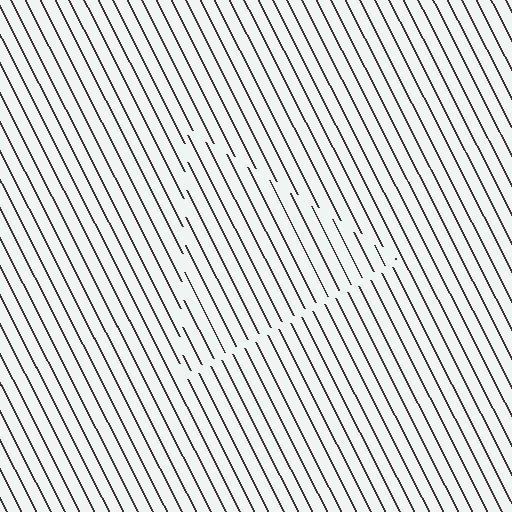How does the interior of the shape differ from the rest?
The interior of the shape contains the same grating, shifted by half a period — the contour is defined by the phase discontinuity where line-ends from the inner and outer gratings abut.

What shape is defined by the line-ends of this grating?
An illusory triangle. The interior of the shape contains the same grating, shifted by half a period — the contour is defined by the phase discontinuity where line-ends from the inner and outer gratings abut.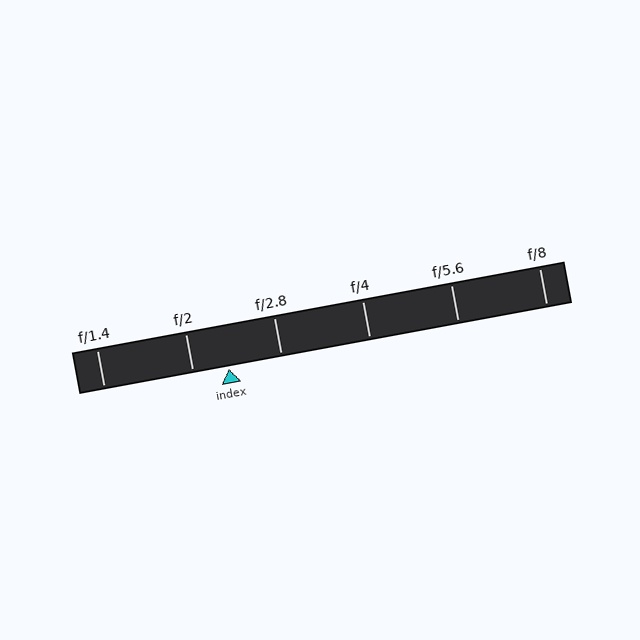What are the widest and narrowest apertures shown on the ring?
The widest aperture shown is f/1.4 and the narrowest is f/8.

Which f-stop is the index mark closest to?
The index mark is closest to f/2.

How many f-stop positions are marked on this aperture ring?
There are 6 f-stop positions marked.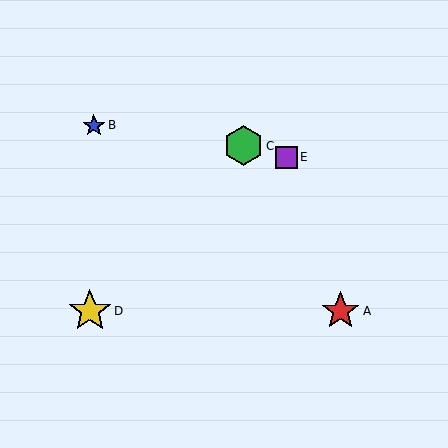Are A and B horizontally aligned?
No, A is at y≈311 and B is at y≈125.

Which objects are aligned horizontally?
Objects A, D are aligned horizontally.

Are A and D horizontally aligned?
Yes, both are at y≈311.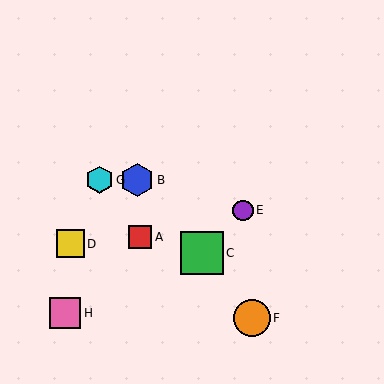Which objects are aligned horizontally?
Objects B, G are aligned horizontally.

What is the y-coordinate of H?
Object H is at y≈313.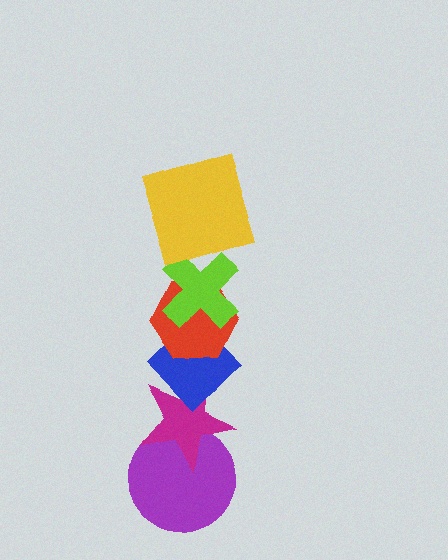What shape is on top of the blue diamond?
The red hexagon is on top of the blue diamond.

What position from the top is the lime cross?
The lime cross is 2nd from the top.